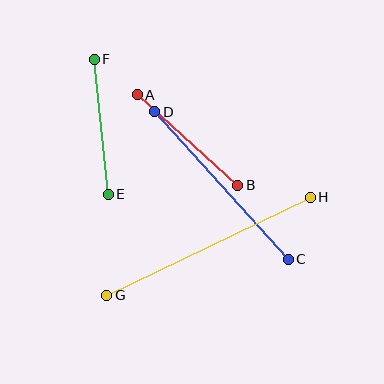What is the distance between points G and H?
The distance is approximately 226 pixels.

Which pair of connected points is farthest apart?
Points G and H are farthest apart.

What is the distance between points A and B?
The distance is approximately 135 pixels.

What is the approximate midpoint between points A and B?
The midpoint is at approximately (187, 140) pixels.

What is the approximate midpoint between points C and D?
The midpoint is at approximately (222, 186) pixels.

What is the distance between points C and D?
The distance is approximately 199 pixels.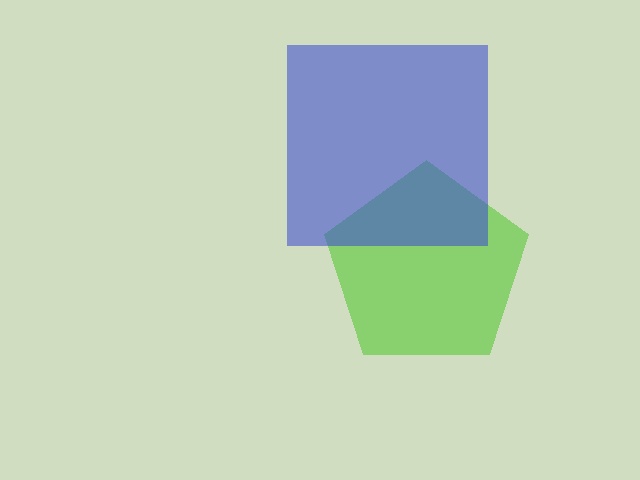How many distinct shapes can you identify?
There are 2 distinct shapes: a lime pentagon, a blue square.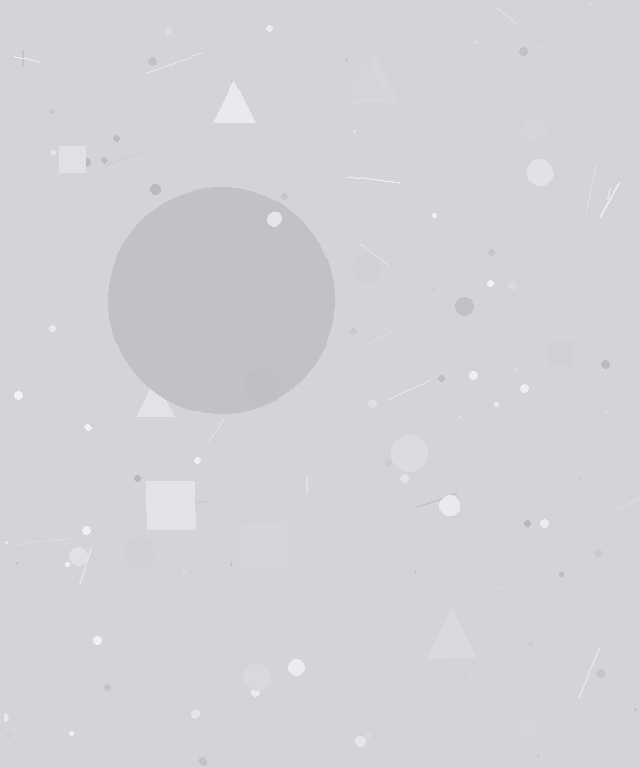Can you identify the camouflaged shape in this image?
The camouflaged shape is a circle.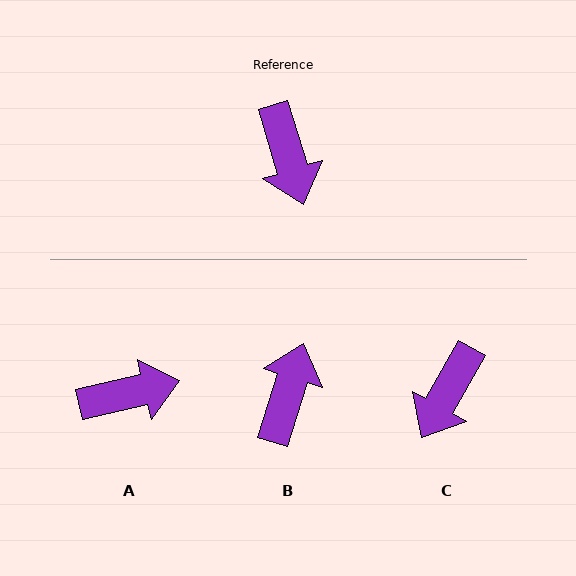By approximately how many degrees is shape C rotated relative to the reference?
Approximately 46 degrees clockwise.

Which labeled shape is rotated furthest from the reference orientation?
B, about 146 degrees away.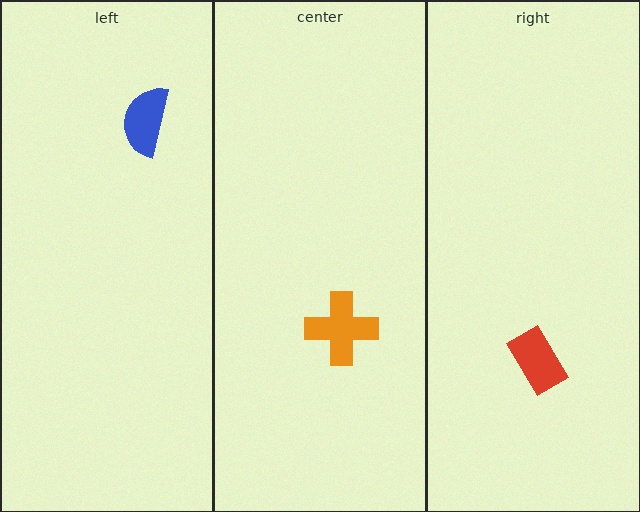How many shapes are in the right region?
1.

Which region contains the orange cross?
The center region.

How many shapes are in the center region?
1.